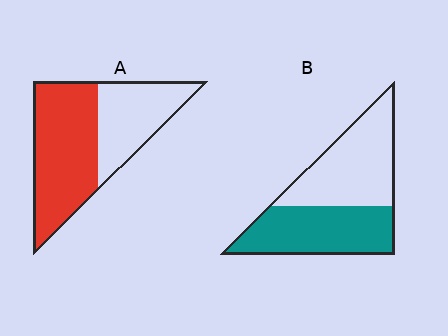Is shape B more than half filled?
Roughly half.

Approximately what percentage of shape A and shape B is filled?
A is approximately 60% and B is approximately 50%.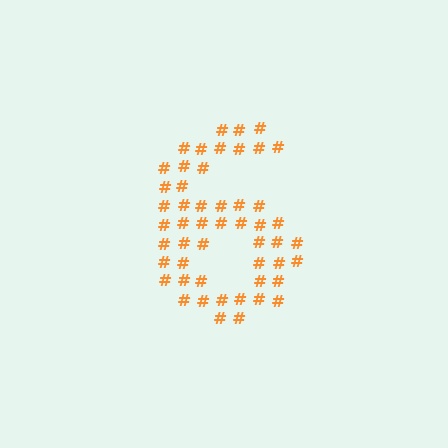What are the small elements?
The small elements are hash symbols.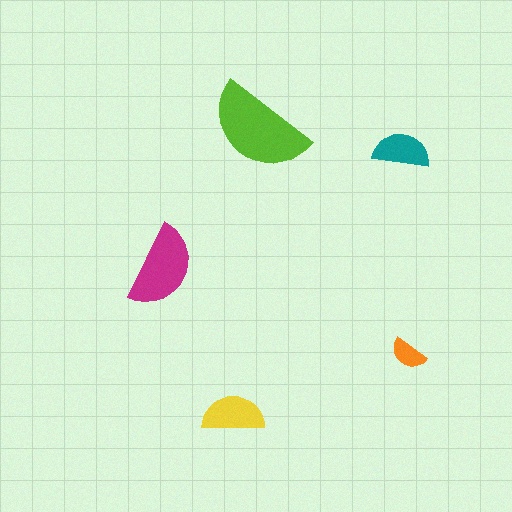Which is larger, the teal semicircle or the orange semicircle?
The teal one.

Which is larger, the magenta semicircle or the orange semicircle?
The magenta one.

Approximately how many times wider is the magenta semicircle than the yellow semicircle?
About 1.5 times wider.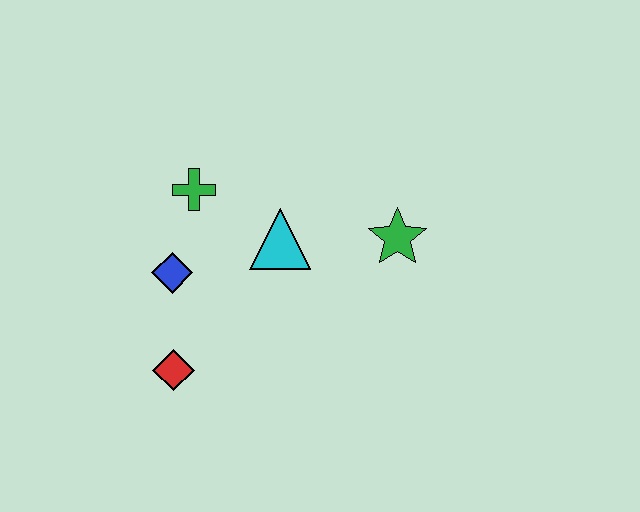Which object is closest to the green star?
The cyan triangle is closest to the green star.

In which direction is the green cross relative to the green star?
The green cross is to the left of the green star.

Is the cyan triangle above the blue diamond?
Yes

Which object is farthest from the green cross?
The green star is farthest from the green cross.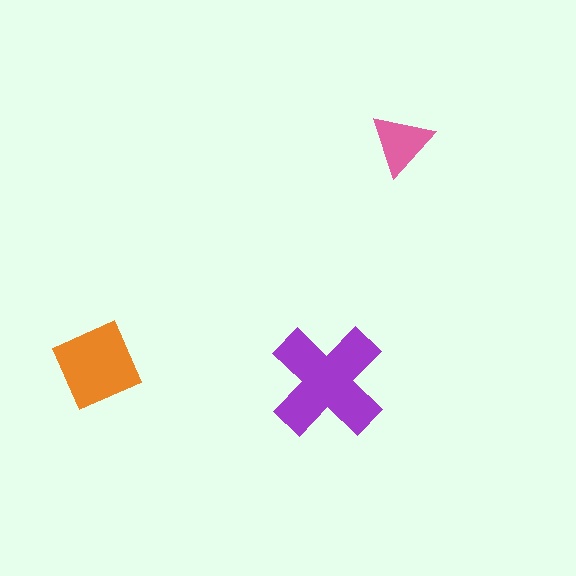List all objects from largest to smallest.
The purple cross, the orange diamond, the pink triangle.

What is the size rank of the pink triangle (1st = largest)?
3rd.